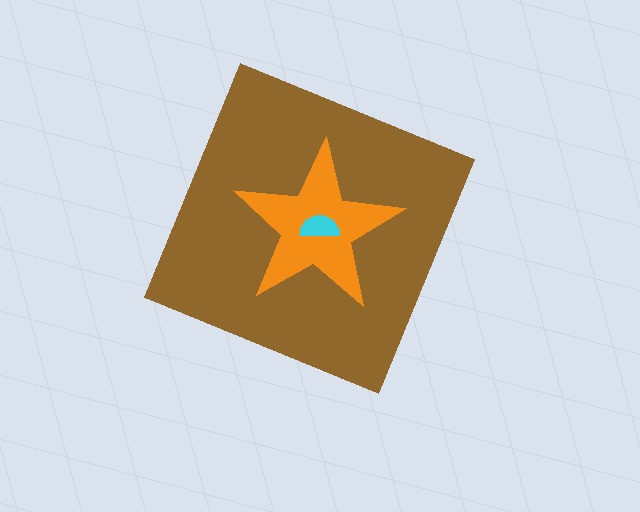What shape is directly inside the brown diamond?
The orange star.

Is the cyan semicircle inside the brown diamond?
Yes.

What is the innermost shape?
The cyan semicircle.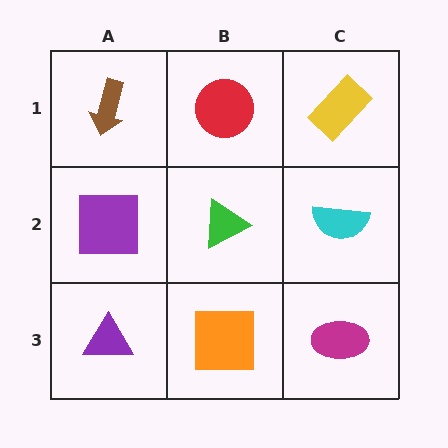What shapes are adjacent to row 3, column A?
A purple square (row 2, column A), an orange square (row 3, column B).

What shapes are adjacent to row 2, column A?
A brown arrow (row 1, column A), a purple triangle (row 3, column A), a green triangle (row 2, column B).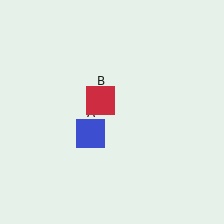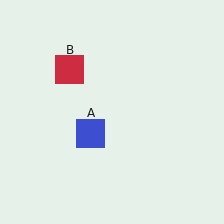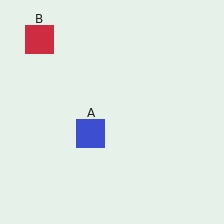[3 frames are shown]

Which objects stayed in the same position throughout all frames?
Blue square (object A) remained stationary.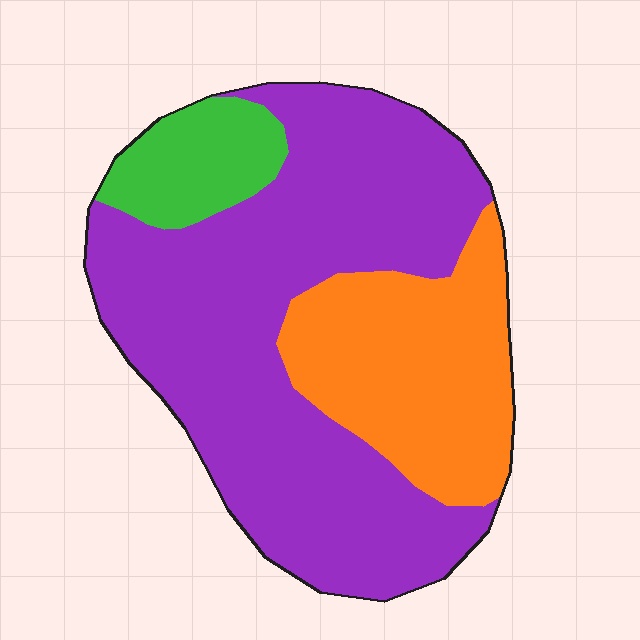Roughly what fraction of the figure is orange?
Orange takes up about one quarter (1/4) of the figure.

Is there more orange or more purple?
Purple.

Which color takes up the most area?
Purple, at roughly 65%.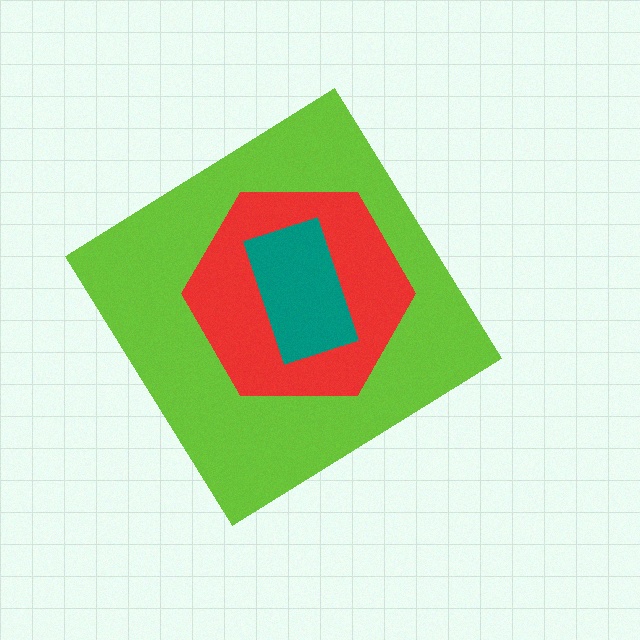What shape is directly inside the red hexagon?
The teal rectangle.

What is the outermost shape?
The lime diamond.